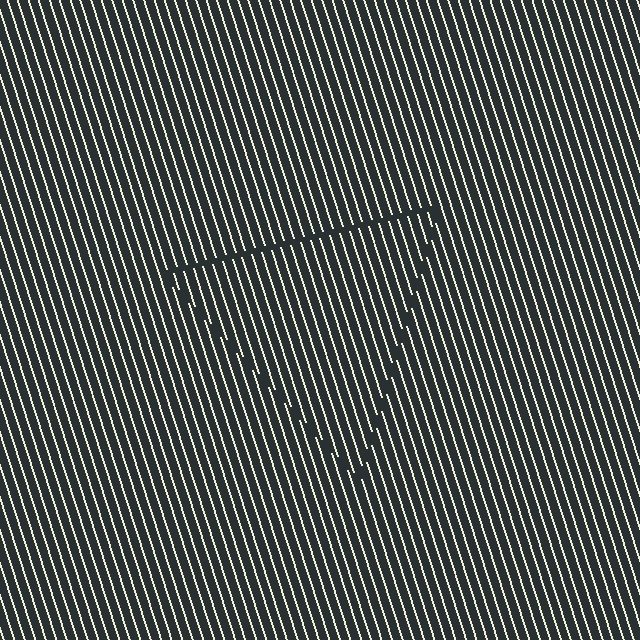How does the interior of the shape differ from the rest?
The interior of the shape contains the same grating, shifted by half a period — the contour is defined by the phase discontinuity where line-ends from the inner and outer gratings abut.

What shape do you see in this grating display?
An illusory triangle. The interior of the shape contains the same grating, shifted by half a period — the contour is defined by the phase discontinuity where line-ends from the inner and outer gratings abut.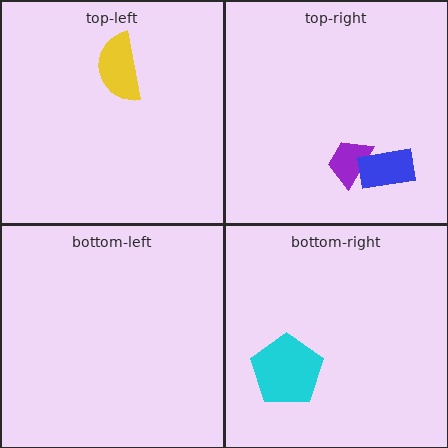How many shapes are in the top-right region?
2.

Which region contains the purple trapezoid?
The top-right region.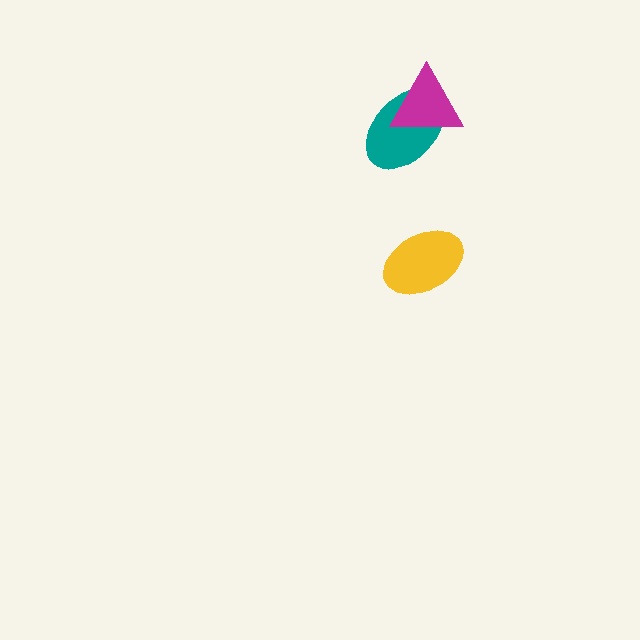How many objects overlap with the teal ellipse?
1 object overlaps with the teal ellipse.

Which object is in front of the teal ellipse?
The magenta triangle is in front of the teal ellipse.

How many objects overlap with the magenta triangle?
1 object overlaps with the magenta triangle.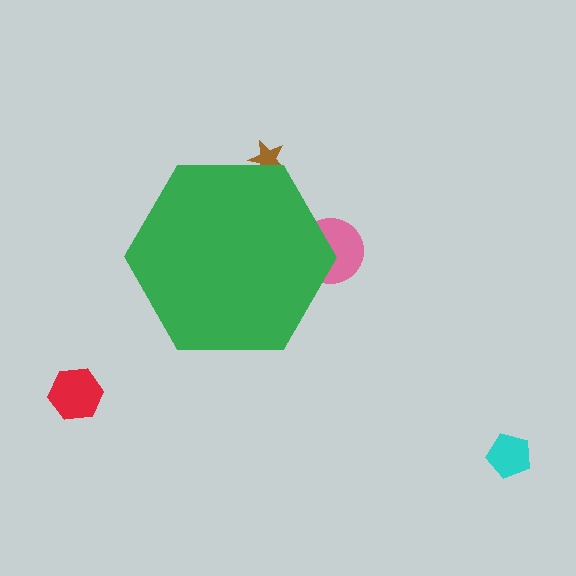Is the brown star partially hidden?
Yes, the brown star is partially hidden behind the green hexagon.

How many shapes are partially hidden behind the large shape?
2 shapes are partially hidden.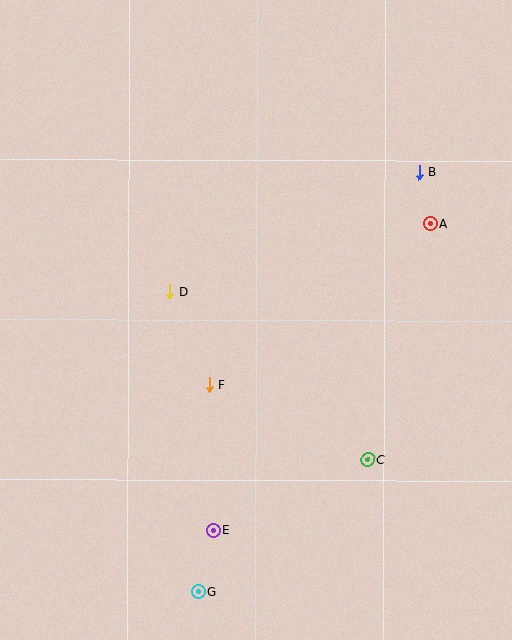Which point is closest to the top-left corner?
Point D is closest to the top-left corner.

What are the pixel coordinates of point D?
Point D is at (170, 291).